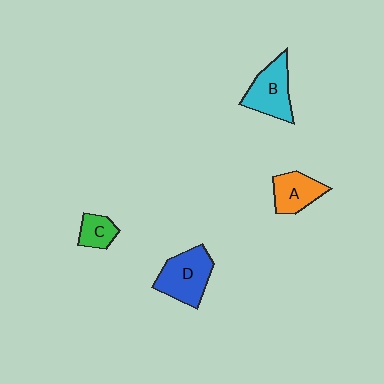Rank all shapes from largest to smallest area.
From largest to smallest: D (blue), B (cyan), A (orange), C (green).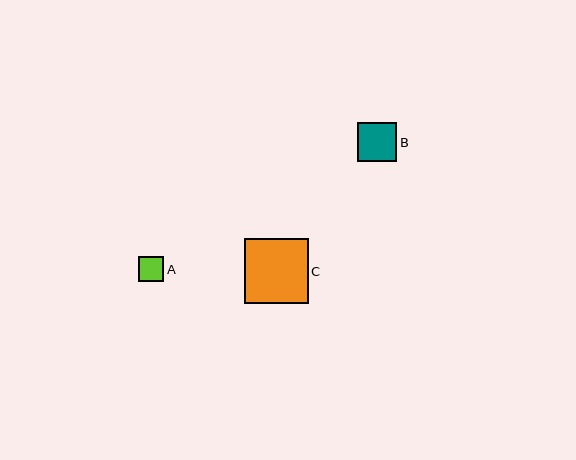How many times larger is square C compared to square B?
Square C is approximately 1.6 times the size of square B.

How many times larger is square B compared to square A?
Square B is approximately 1.6 times the size of square A.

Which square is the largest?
Square C is the largest with a size of approximately 64 pixels.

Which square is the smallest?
Square A is the smallest with a size of approximately 25 pixels.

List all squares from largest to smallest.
From largest to smallest: C, B, A.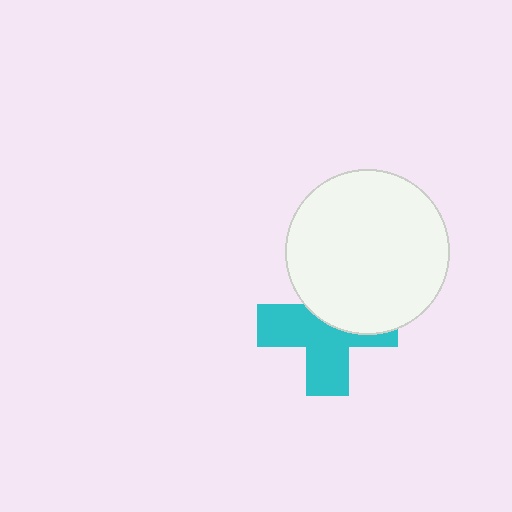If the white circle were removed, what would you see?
You would see the complete cyan cross.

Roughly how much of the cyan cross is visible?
About half of it is visible (roughly 57%).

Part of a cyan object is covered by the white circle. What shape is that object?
It is a cross.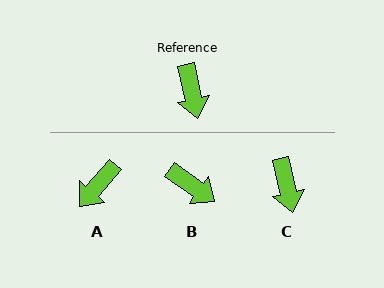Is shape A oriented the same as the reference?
No, it is off by about 53 degrees.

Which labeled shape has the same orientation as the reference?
C.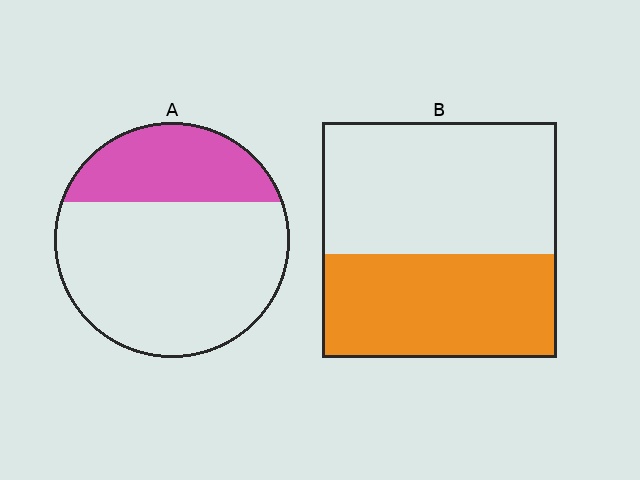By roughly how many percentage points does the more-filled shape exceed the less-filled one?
By roughly 15 percentage points (B over A).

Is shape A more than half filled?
No.